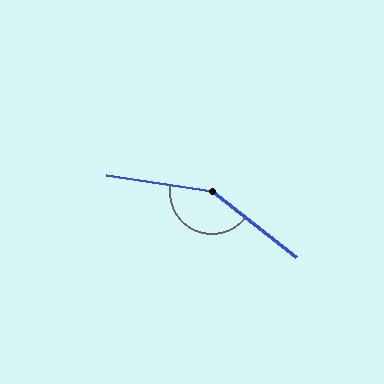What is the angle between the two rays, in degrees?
Approximately 151 degrees.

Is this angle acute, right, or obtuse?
It is obtuse.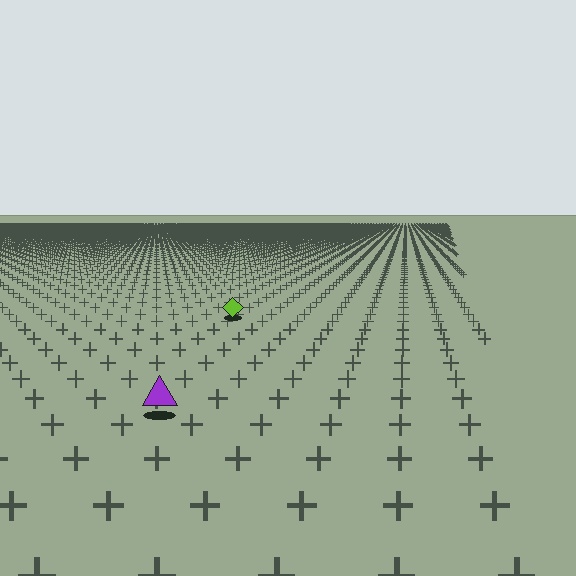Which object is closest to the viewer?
The purple triangle is closest. The texture marks near it are larger and more spread out.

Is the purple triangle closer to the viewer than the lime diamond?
Yes. The purple triangle is closer — you can tell from the texture gradient: the ground texture is coarser near it.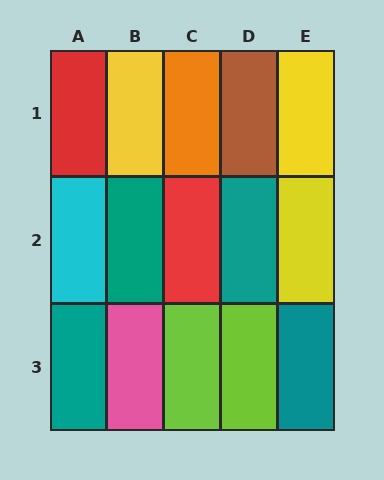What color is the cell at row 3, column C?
Lime.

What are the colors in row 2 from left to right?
Cyan, teal, red, teal, yellow.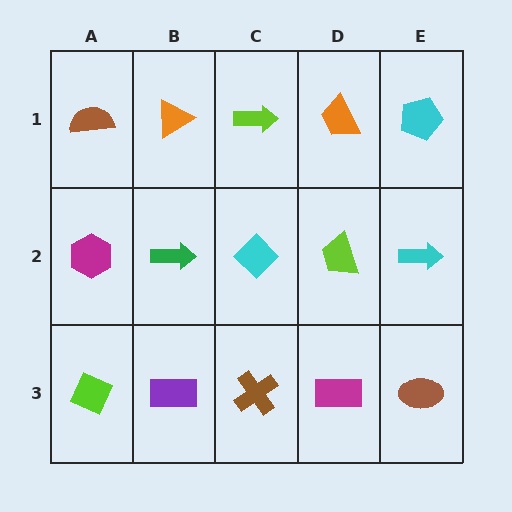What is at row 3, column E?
A brown ellipse.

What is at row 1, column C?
A lime arrow.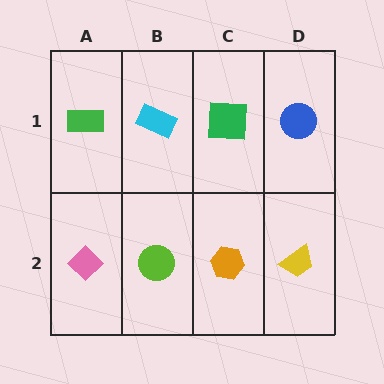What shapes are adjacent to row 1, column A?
A pink diamond (row 2, column A), a cyan rectangle (row 1, column B).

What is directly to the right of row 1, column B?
A green square.